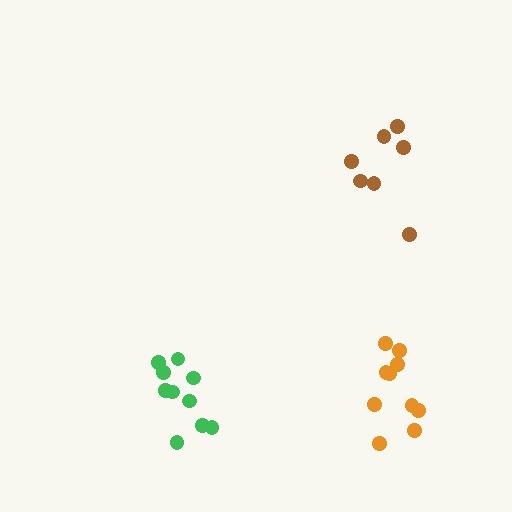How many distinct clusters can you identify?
There are 3 distinct clusters.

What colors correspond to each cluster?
The clusters are colored: orange, green, brown.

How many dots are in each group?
Group 1: 10 dots, Group 2: 10 dots, Group 3: 7 dots (27 total).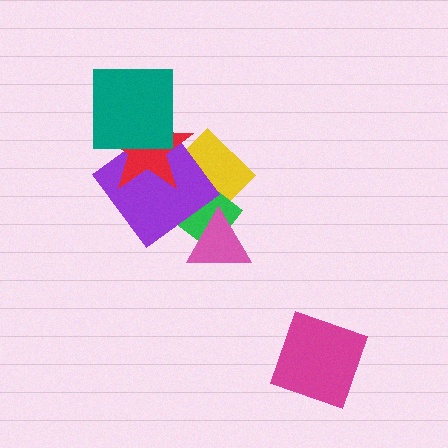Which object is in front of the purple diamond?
The red star is in front of the purple diamond.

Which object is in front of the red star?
The teal square is in front of the red star.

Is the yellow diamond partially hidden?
Yes, it is partially covered by another shape.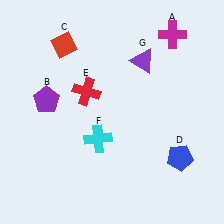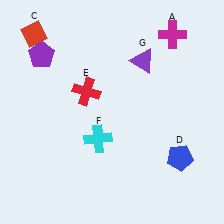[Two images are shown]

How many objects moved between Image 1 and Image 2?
2 objects moved between the two images.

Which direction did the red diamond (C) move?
The red diamond (C) moved left.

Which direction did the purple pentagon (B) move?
The purple pentagon (B) moved up.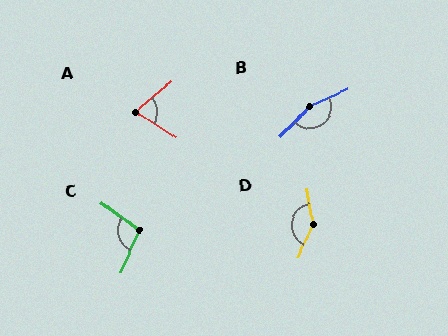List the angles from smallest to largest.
A (73°), C (102°), D (145°), B (159°).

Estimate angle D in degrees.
Approximately 145 degrees.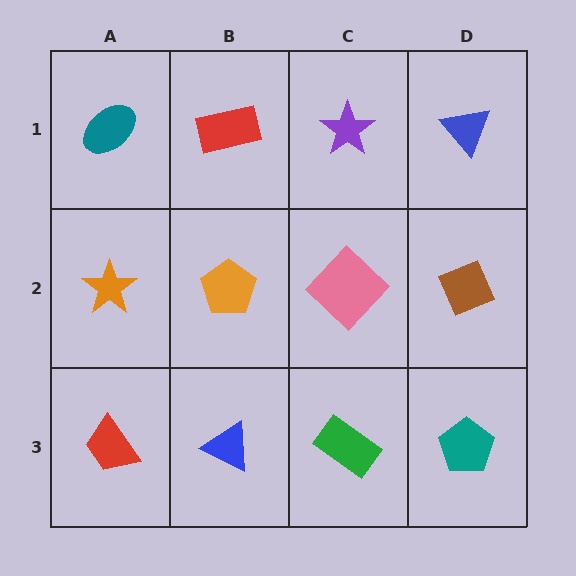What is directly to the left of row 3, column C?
A blue triangle.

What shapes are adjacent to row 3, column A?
An orange star (row 2, column A), a blue triangle (row 3, column B).